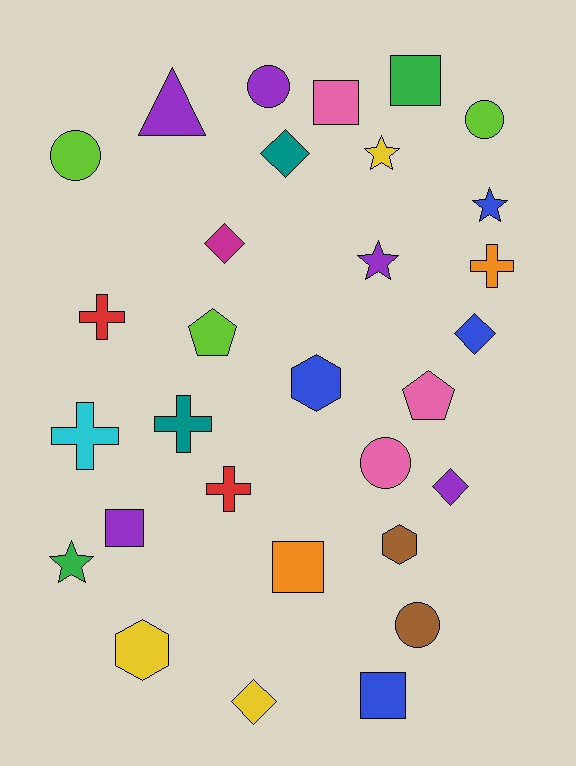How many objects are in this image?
There are 30 objects.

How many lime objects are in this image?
There are 3 lime objects.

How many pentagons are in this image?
There are 2 pentagons.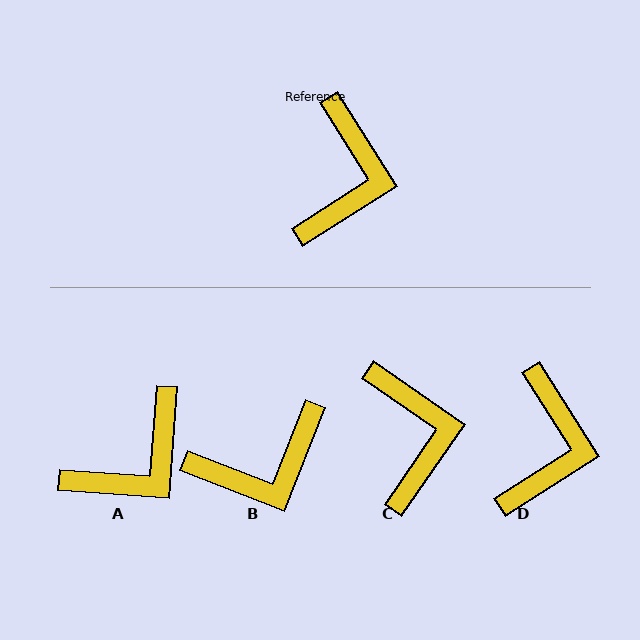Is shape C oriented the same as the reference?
No, it is off by about 23 degrees.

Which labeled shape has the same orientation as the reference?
D.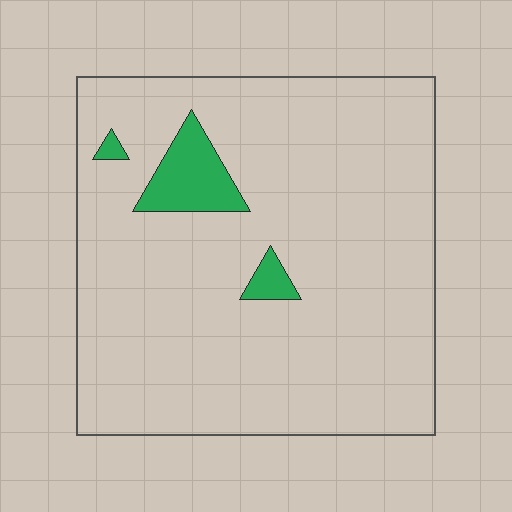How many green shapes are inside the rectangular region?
3.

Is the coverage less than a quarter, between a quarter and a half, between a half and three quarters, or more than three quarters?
Less than a quarter.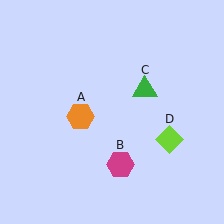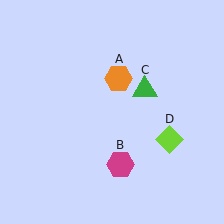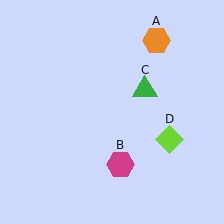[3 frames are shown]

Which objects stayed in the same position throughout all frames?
Magenta hexagon (object B) and green triangle (object C) and lime diamond (object D) remained stationary.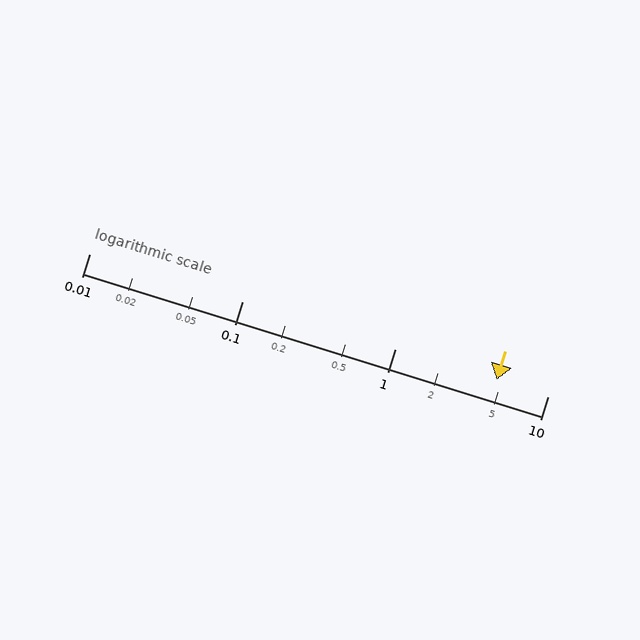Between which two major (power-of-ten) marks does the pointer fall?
The pointer is between 1 and 10.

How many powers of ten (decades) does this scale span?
The scale spans 3 decades, from 0.01 to 10.